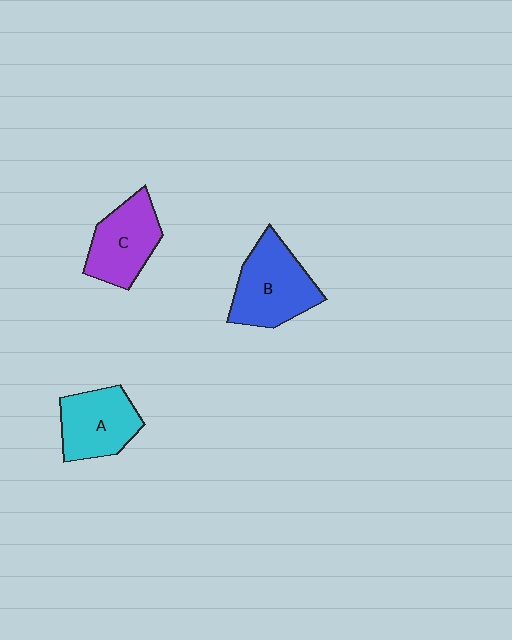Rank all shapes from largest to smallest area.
From largest to smallest: B (blue), C (purple), A (cyan).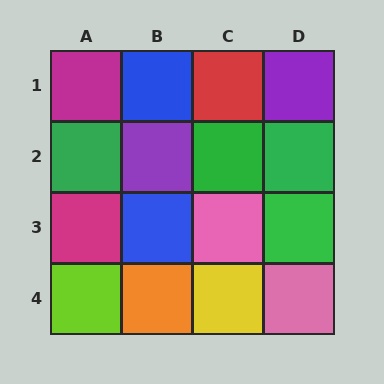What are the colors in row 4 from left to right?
Lime, orange, yellow, pink.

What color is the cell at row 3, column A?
Magenta.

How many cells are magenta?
2 cells are magenta.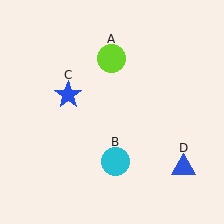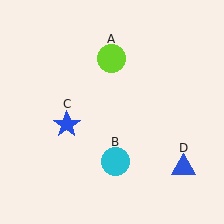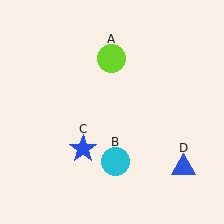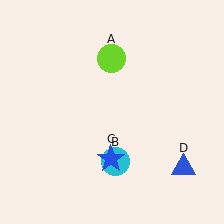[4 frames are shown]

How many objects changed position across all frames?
1 object changed position: blue star (object C).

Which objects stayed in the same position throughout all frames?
Lime circle (object A) and cyan circle (object B) and blue triangle (object D) remained stationary.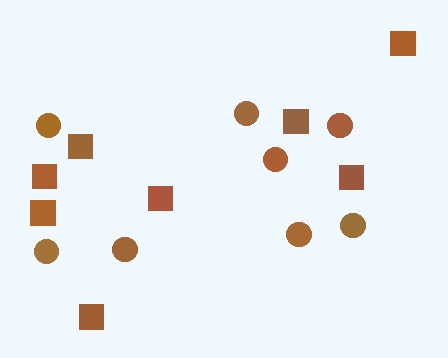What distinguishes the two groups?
There are 2 groups: one group of circles (8) and one group of squares (8).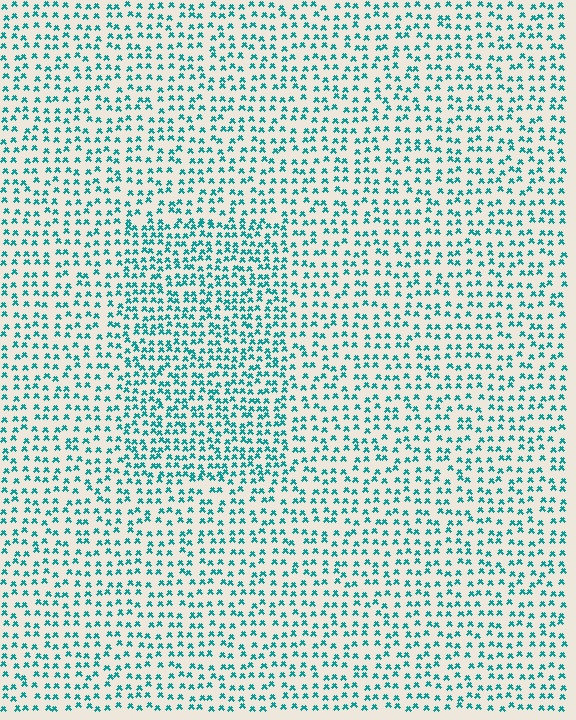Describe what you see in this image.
The image contains small teal elements arranged at two different densities. A rectangle-shaped region is visible where the elements are more densely packed than the surrounding area.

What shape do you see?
I see a rectangle.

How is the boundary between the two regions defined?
The boundary is defined by a change in element density (approximately 1.6x ratio). All elements are the same color, size, and shape.